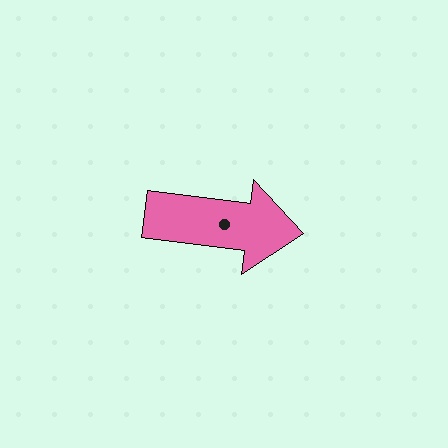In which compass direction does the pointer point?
East.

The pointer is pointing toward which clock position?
Roughly 3 o'clock.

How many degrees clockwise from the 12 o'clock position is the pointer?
Approximately 97 degrees.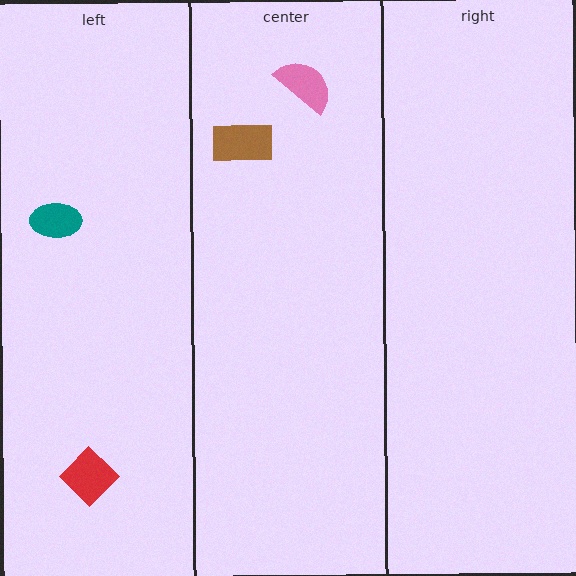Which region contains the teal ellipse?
The left region.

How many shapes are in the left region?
2.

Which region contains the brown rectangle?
The center region.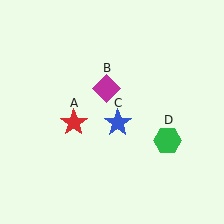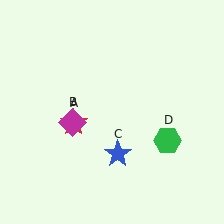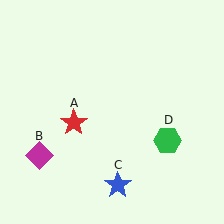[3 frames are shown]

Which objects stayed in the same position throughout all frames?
Red star (object A) and green hexagon (object D) remained stationary.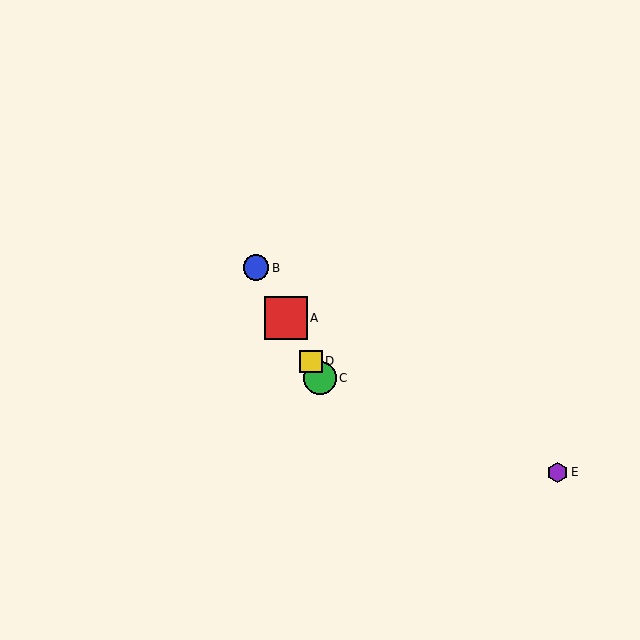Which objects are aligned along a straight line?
Objects A, B, C, D are aligned along a straight line.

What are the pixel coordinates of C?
Object C is at (320, 378).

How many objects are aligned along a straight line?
4 objects (A, B, C, D) are aligned along a straight line.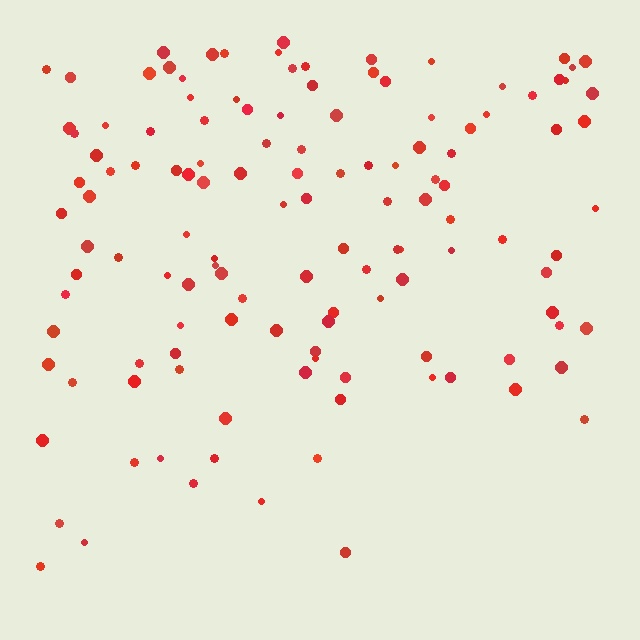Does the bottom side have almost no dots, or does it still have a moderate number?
Still a moderate number, just noticeably fewer than the top.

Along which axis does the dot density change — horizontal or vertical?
Vertical.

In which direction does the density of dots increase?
From bottom to top, with the top side densest.